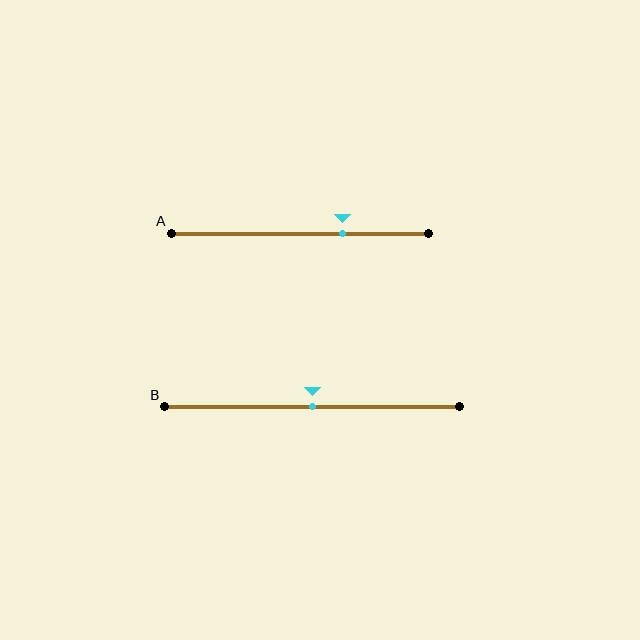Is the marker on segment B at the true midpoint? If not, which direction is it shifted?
Yes, the marker on segment B is at the true midpoint.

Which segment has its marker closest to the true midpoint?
Segment B has its marker closest to the true midpoint.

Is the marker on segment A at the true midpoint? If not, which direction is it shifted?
No, the marker on segment A is shifted to the right by about 17% of the segment length.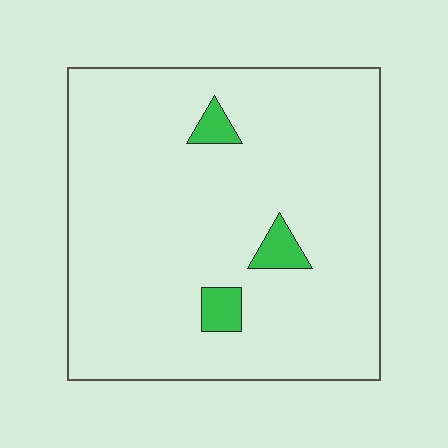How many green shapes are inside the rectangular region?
3.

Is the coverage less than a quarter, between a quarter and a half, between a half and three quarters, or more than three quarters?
Less than a quarter.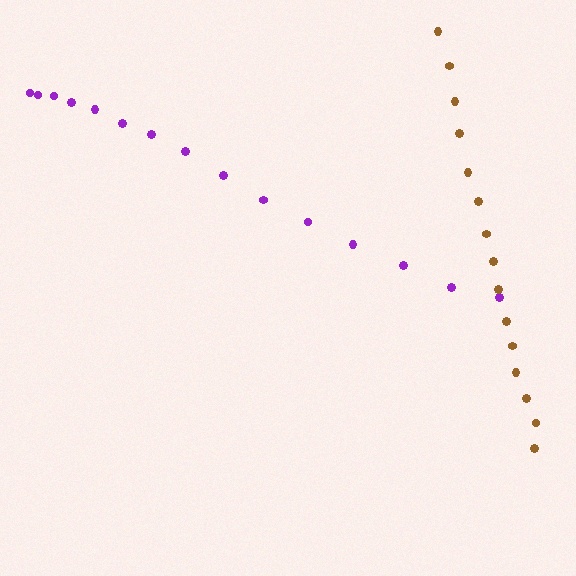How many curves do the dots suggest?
There are 2 distinct paths.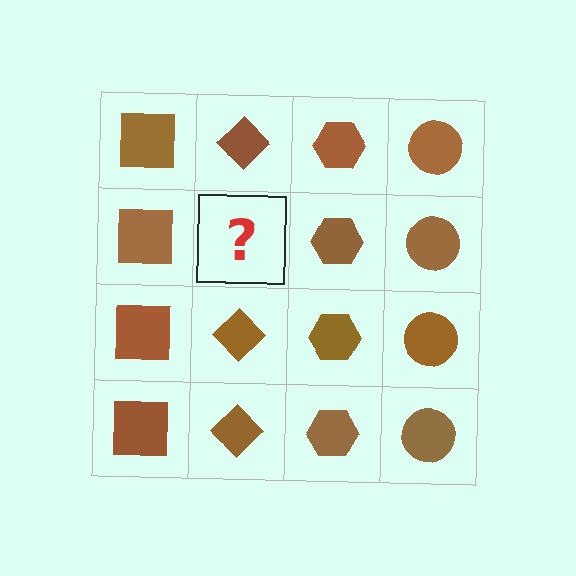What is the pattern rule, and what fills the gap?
The rule is that each column has a consistent shape. The gap should be filled with a brown diamond.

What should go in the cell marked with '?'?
The missing cell should contain a brown diamond.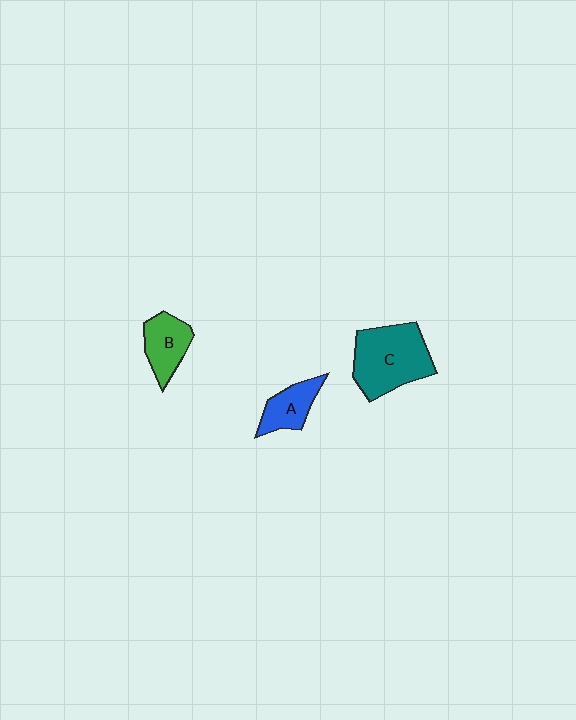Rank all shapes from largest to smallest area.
From largest to smallest: C (teal), B (green), A (blue).